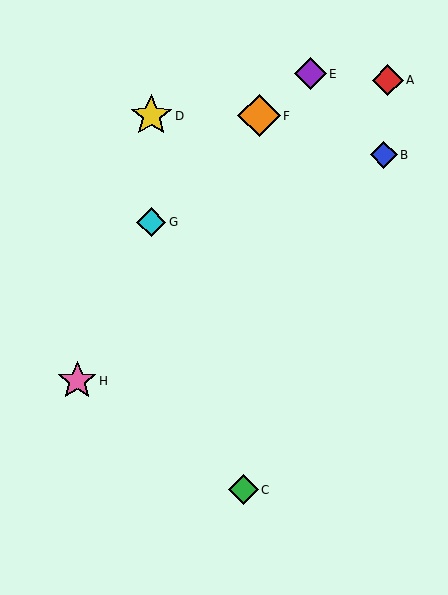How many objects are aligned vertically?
2 objects (D, G) are aligned vertically.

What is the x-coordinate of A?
Object A is at x≈388.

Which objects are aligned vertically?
Objects D, G are aligned vertically.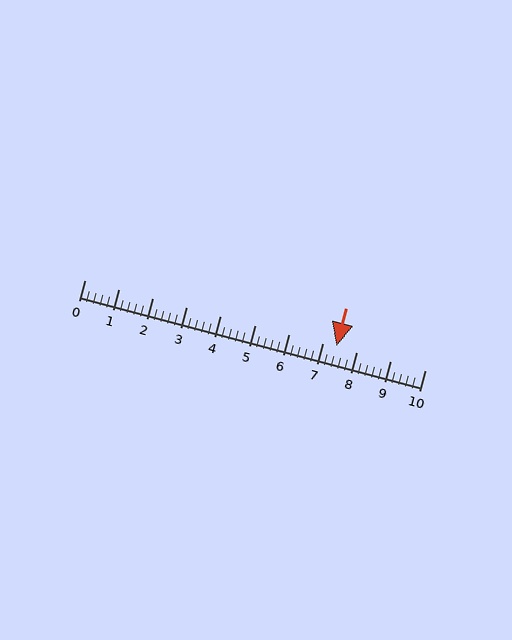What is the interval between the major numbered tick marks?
The major tick marks are spaced 1 units apart.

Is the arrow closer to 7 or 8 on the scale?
The arrow is closer to 7.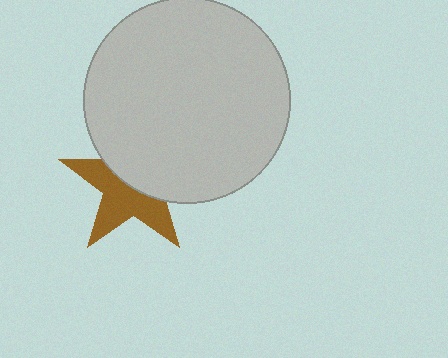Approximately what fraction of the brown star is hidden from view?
Roughly 47% of the brown star is hidden behind the light gray circle.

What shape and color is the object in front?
The object in front is a light gray circle.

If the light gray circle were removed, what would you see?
You would see the complete brown star.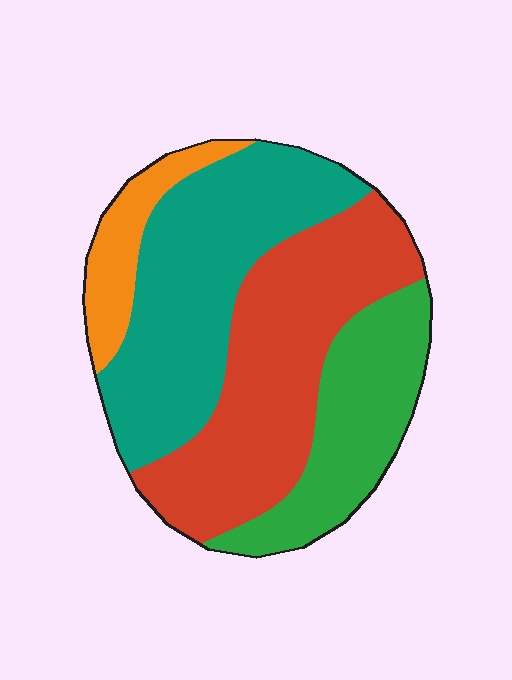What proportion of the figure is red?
Red takes up about three eighths (3/8) of the figure.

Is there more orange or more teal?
Teal.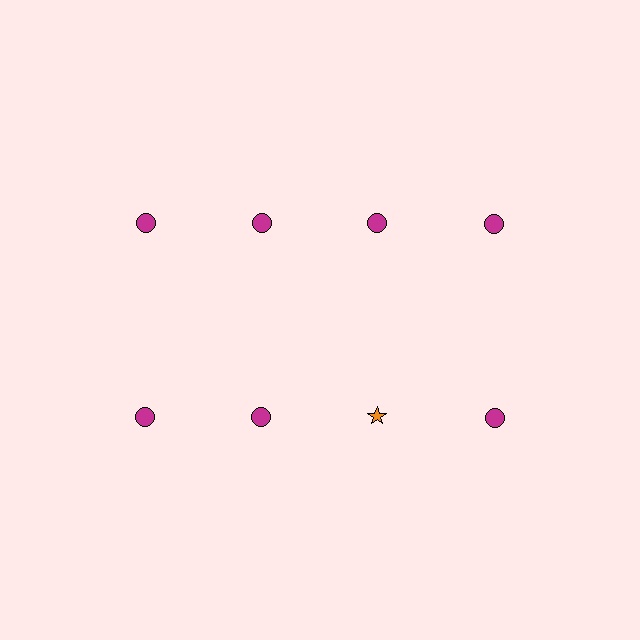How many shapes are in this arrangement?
There are 8 shapes arranged in a grid pattern.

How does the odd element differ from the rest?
It differs in both color (orange instead of magenta) and shape (star instead of circle).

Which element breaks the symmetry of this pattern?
The orange star in the second row, center column breaks the symmetry. All other shapes are magenta circles.